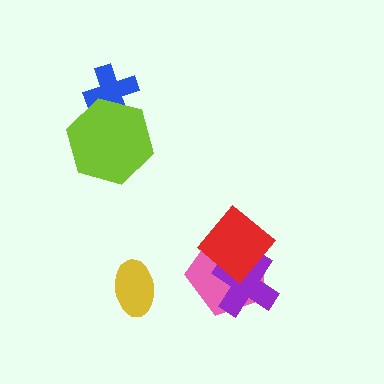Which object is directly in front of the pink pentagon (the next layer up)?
The purple cross is directly in front of the pink pentagon.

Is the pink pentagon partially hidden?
Yes, it is partially covered by another shape.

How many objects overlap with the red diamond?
2 objects overlap with the red diamond.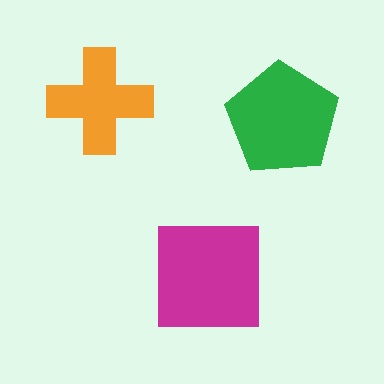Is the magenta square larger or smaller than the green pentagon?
Larger.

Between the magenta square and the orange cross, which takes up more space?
The magenta square.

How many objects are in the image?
There are 3 objects in the image.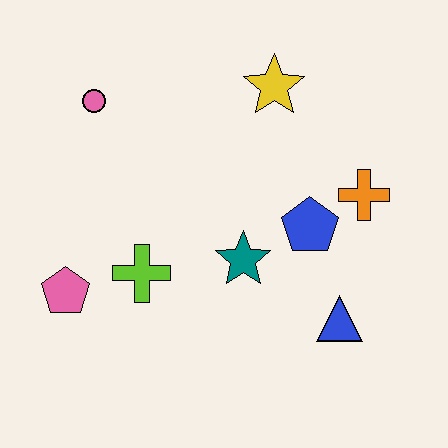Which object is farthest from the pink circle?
The blue triangle is farthest from the pink circle.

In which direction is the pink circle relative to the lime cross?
The pink circle is above the lime cross.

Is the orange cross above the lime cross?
Yes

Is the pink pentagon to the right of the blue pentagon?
No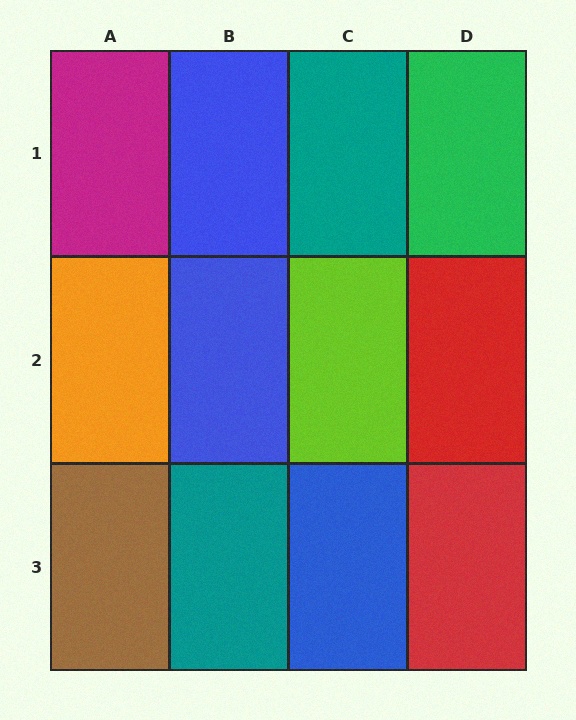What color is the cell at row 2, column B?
Blue.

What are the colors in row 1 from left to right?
Magenta, blue, teal, green.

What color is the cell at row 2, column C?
Lime.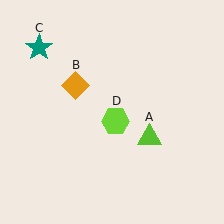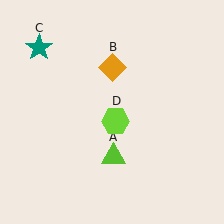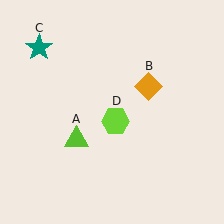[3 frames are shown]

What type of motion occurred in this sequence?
The lime triangle (object A), orange diamond (object B) rotated clockwise around the center of the scene.